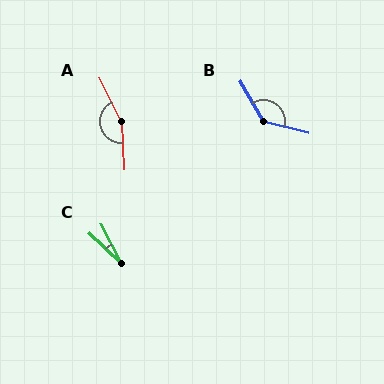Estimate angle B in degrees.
Approximately 135 degrees.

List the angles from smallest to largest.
C (20°), B (135°), A (157°).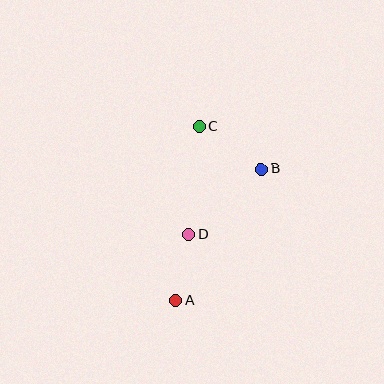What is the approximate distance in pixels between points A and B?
The distance between A and B is approximately 157 pixels.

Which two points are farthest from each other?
Points A and C are farthest from each other.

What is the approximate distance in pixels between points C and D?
The distance between C and D is approximately 109 pixels.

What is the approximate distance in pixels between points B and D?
The distance between B and D is approximately 98 pixels.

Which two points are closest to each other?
Points A and D are closest to each other.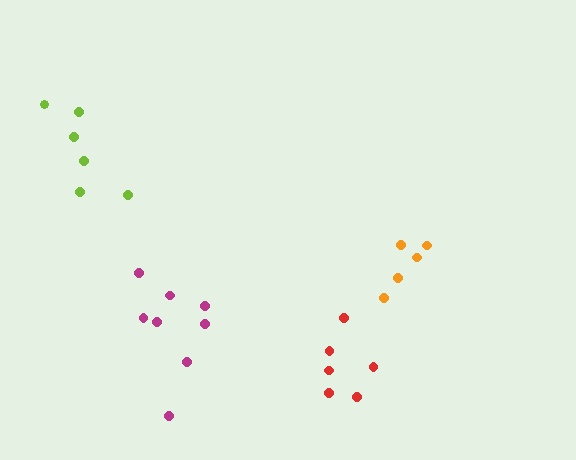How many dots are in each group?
Group 1: 8 dots, Group 2: 6 dots, Group 3: 6 dots, Group 4: 5 dots (25 total).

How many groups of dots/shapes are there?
There are 4 groups.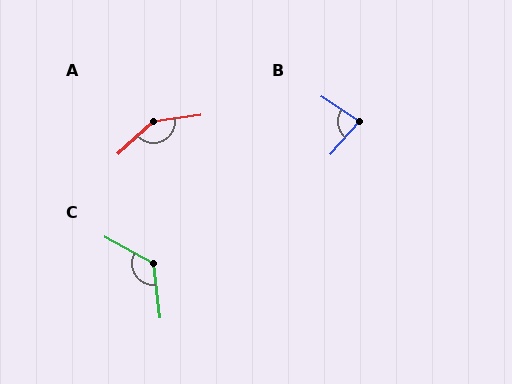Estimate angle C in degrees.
Approximately 126 degrees.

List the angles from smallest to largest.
B (82°), C (126°), A (146°).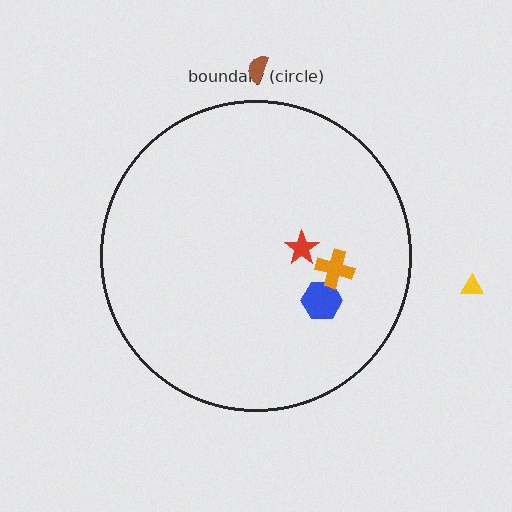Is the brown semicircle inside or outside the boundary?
Outside.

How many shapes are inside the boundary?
3 inside, 2 outside.